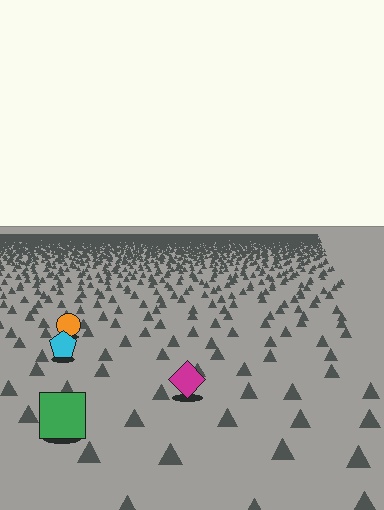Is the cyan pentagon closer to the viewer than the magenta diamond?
No. The magenta diamond is closer — you can tell from the texture gradient: the ground texture is coarser near it.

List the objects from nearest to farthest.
From nearest to farthest: the green square, the magenta diamond, the cyan pentagon, the orange circle.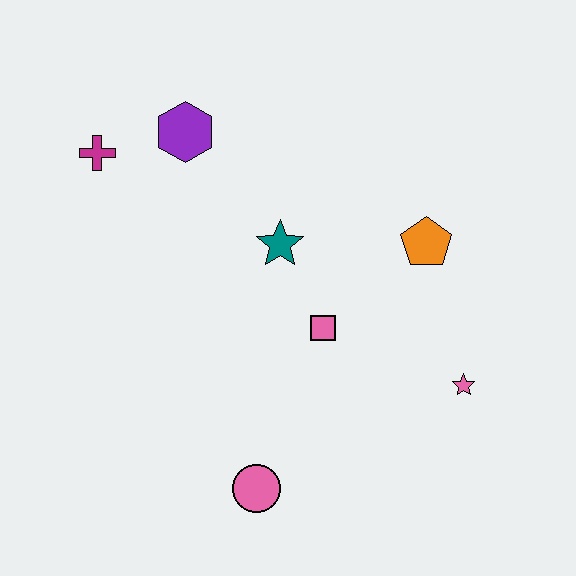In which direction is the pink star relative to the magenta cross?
The pink star is to the right of the magenta cross.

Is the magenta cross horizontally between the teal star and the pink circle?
No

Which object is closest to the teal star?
The pink square is closest to the teal star.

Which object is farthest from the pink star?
The magenta cross is farthest from the pink star.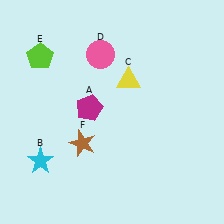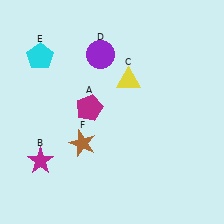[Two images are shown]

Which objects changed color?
B changed from cyan to magenta. D changed from pink to purple. E changed from lime to cyan.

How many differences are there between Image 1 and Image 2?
There are 3 differences between the two images.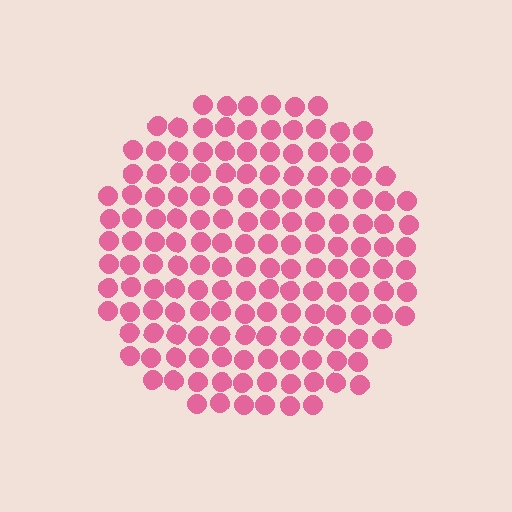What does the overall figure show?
The overall figure shows a circle.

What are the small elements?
The small elements are circles.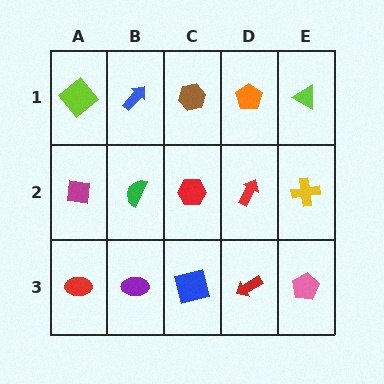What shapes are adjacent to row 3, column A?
A magenta square (row 2, column A), a purple ellipse (row 3, column B).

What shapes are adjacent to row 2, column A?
A lime diamond (row 1, column A), a red ellipse (row 3, column A), a green semicircle (row 2, column B).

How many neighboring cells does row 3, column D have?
3.